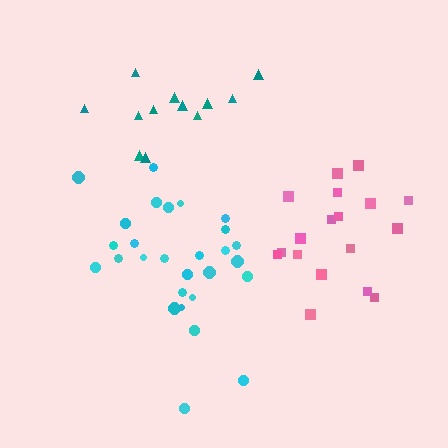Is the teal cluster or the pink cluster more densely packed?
Pink.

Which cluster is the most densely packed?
Cyan.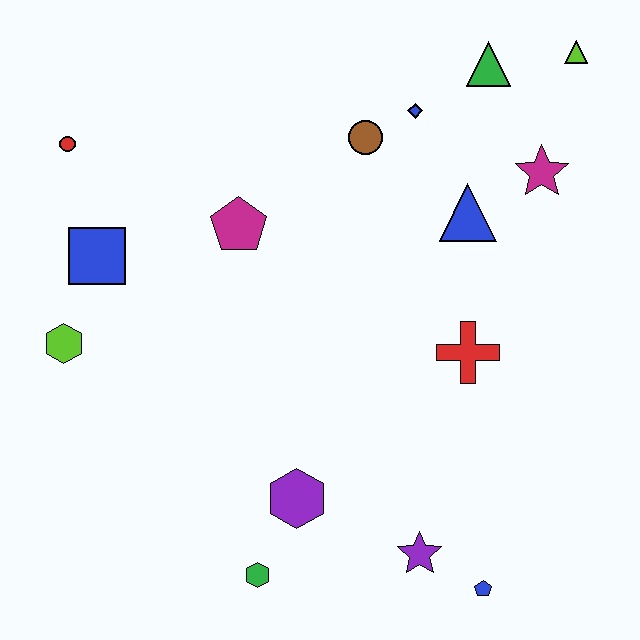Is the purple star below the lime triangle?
Yes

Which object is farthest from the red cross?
The red circle is farthest from the red cross.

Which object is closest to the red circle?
The blue square is closest to the red circle.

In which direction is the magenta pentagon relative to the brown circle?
The magenta pentagon is to the left of the brown circle.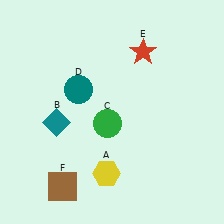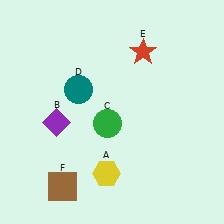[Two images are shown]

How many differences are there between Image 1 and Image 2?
There is 1 difference between the two images.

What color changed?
The diamond (B) changed from teal in Image 1 to purple in Image 2.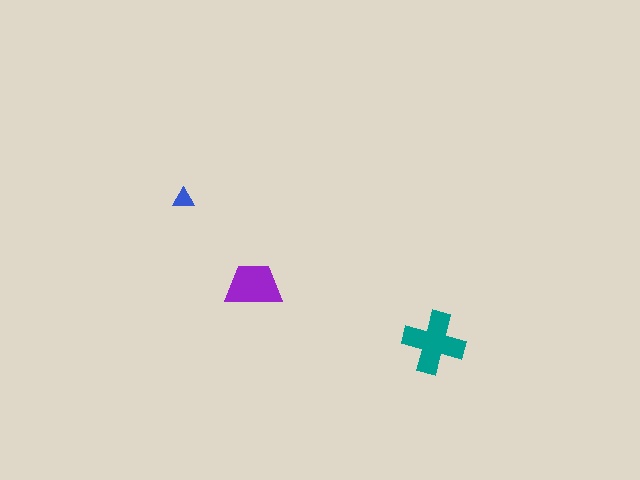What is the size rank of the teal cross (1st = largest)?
1st.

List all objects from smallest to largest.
The blue triangle, the purple trapezoid, the teal cross.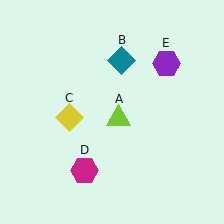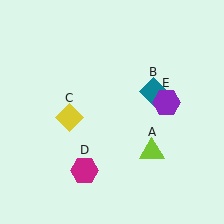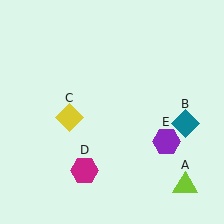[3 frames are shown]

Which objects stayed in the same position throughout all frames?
Yellow diamond (object C) and magenta hexagon (object D) remained stationary.